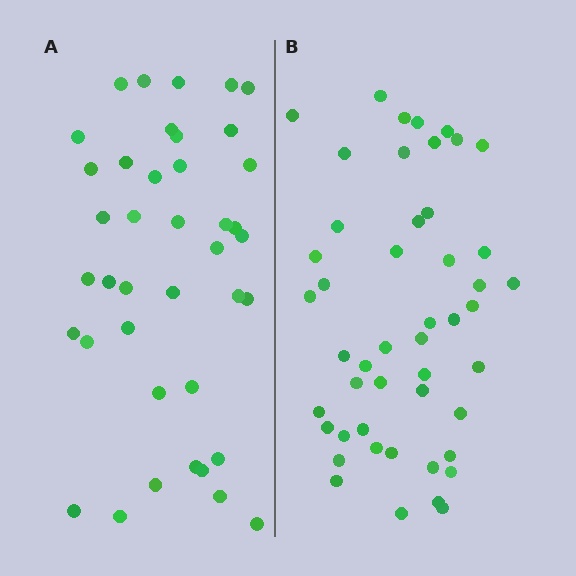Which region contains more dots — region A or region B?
Region B (the right region) has more dots.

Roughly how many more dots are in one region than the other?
Region B has roughly 8 or so more dots than region A.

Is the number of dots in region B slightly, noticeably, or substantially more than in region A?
Region B has only slightly more — the two regions are fairly close. The ratio is roughly 1.2 to 1.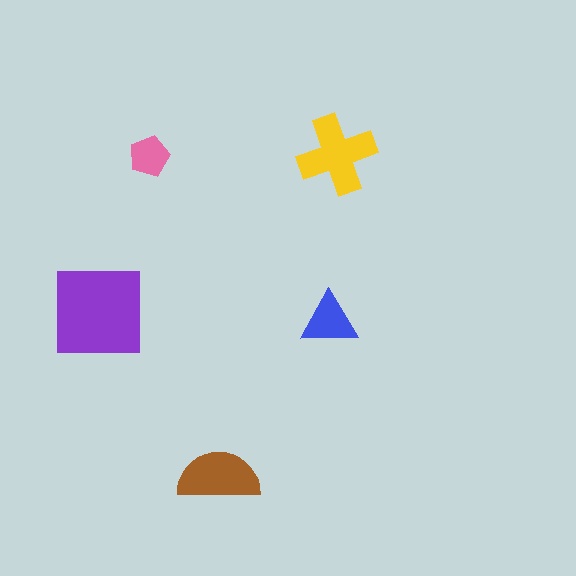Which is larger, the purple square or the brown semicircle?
The purple square.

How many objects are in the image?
There are 5 objects in the image.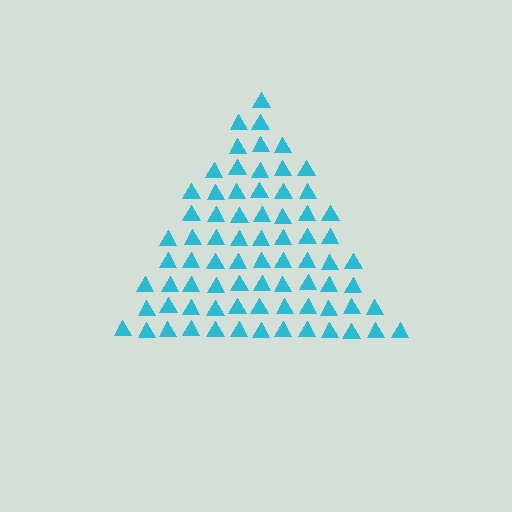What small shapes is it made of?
It is made of small triangles.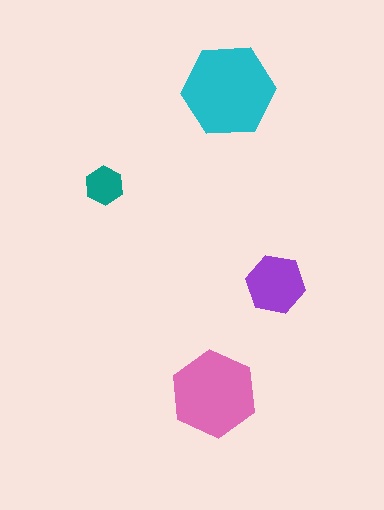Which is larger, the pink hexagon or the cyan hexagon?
The cyan one.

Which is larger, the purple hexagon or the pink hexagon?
The pink one.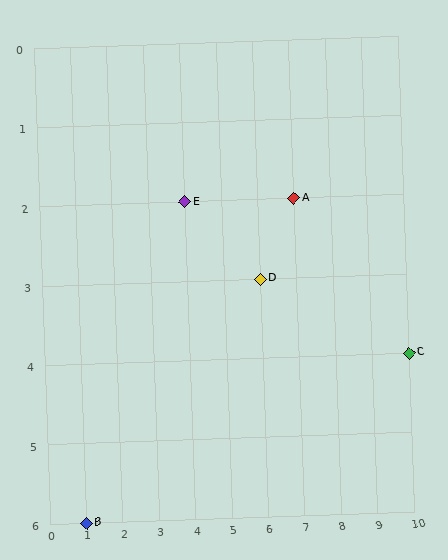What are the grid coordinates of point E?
Point E is at grid coordinates (4, 2).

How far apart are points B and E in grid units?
Points B and E are 3 columns and 4 rows apart (about 5.0 grid units diagonally).